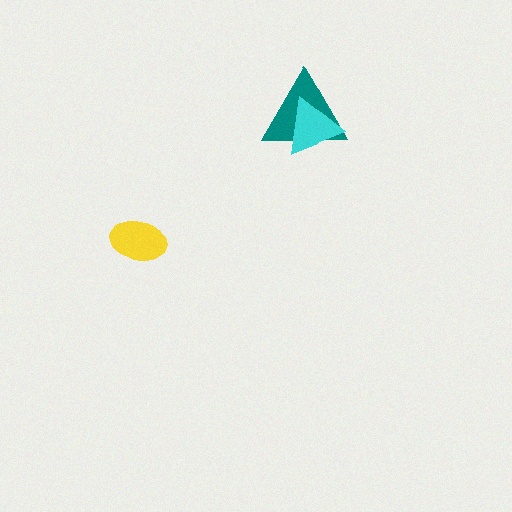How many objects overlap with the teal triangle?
1 object overlaps with the teal triangle.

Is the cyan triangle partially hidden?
No, no other shape covers it.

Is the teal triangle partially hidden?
Yes, it is partially covered by another shape.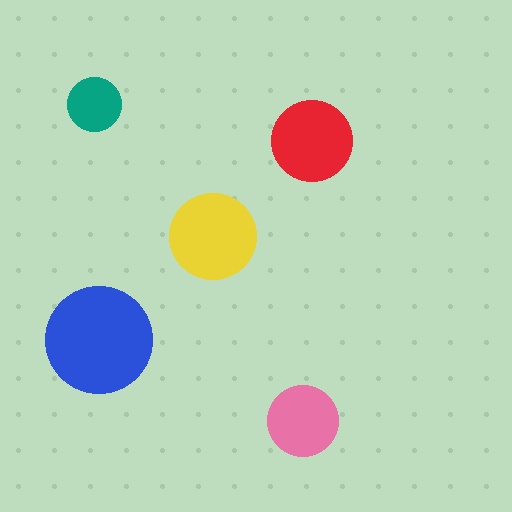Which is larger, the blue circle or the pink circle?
The blue one.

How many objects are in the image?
There are 5 objects in the image.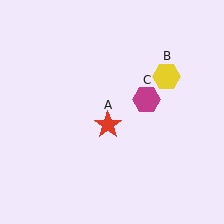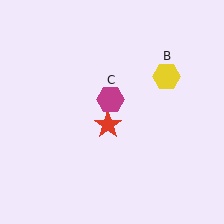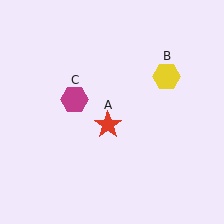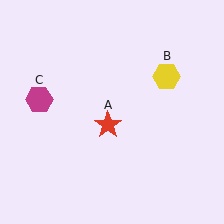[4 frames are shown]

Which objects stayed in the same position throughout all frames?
Red star (object A) and yellow hexagon (object B) remained stationary.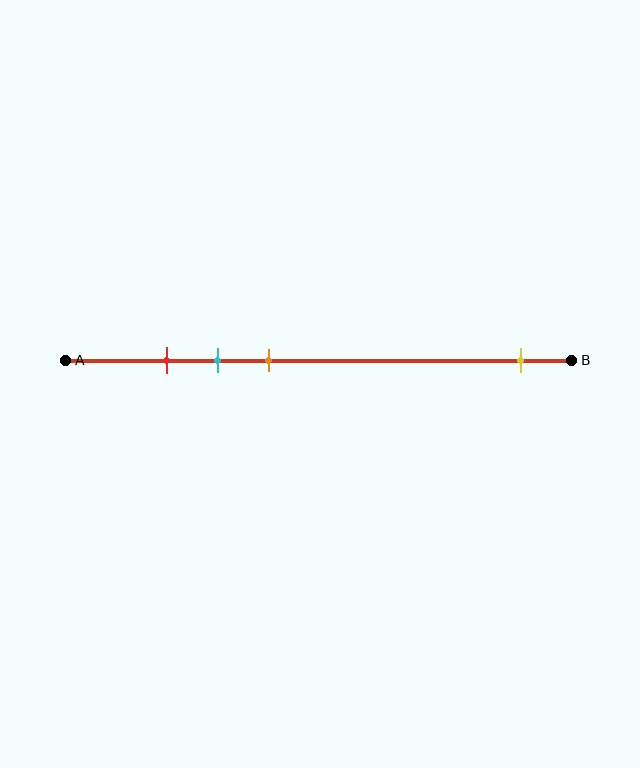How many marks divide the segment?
There are 4 marks dividing the segment.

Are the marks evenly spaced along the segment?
No, the marks are not evenly spaced.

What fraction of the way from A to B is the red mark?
The red mark is approximately 20% (0.2) of the way from A to B.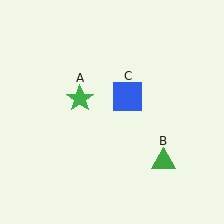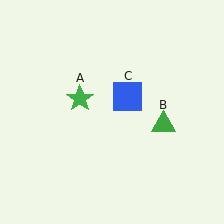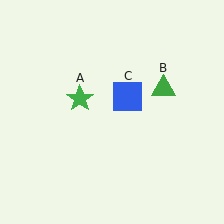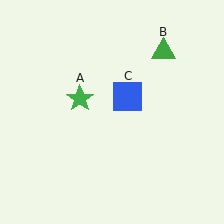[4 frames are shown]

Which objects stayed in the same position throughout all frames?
Green star (object A) and blue square (object C) remained stationary.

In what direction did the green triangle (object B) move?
The green triangle (object B) moved up.